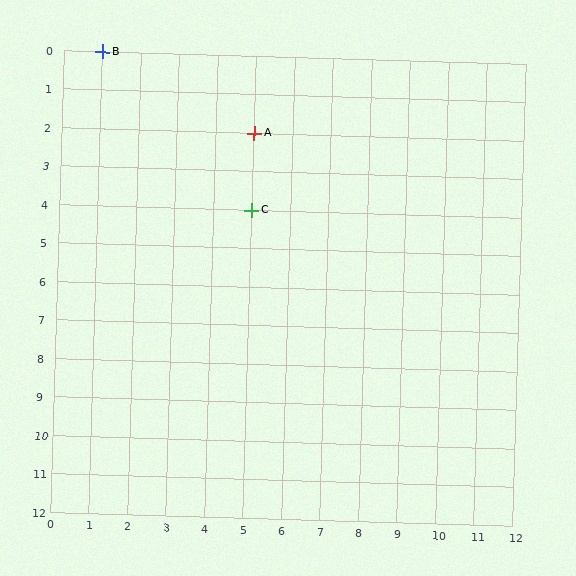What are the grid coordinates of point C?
Point C is at grid coordinates (5, 4).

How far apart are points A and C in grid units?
Points A and C are 2 rows apart.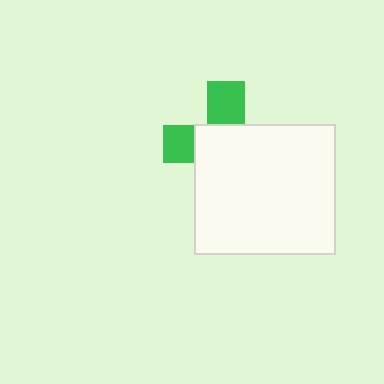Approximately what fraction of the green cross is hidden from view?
Roughly 66% of the green cross is hidden behind the white rectangle.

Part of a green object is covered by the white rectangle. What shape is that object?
It is a cross.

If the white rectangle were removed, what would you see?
You would see the complete green cross.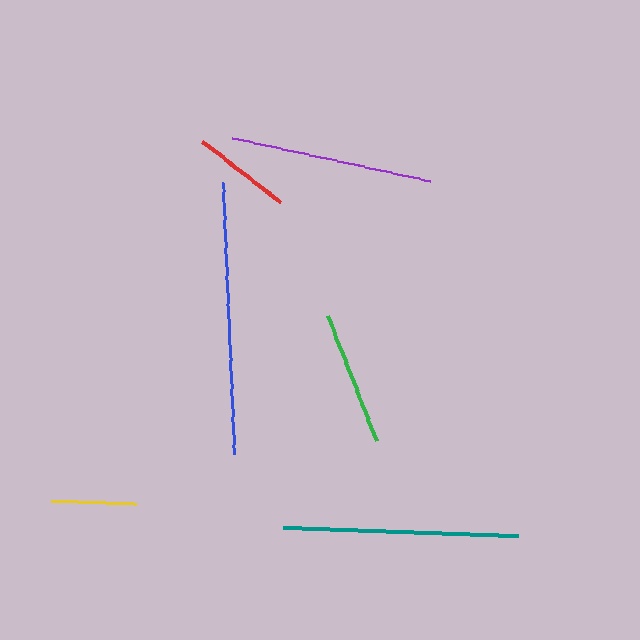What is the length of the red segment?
The red segment is approximately 98 pixels long.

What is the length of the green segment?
The green segment is approximately 134 pixels long.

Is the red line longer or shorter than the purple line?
The purple line is longer than the red line.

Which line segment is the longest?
The blue line is the longest at approximately 272 pixels.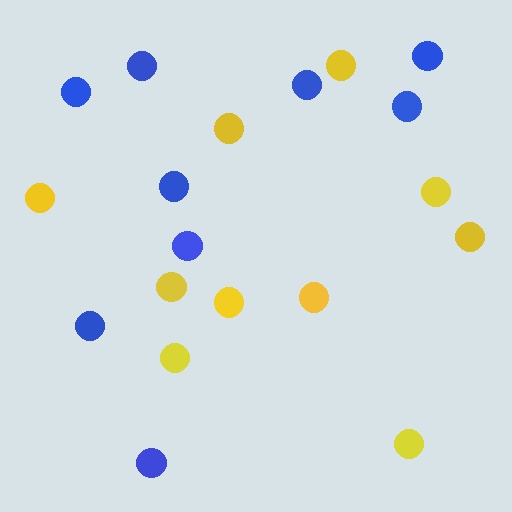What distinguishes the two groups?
There are 2 groups: one group of blue circles (9) and one group of yellow circles (10).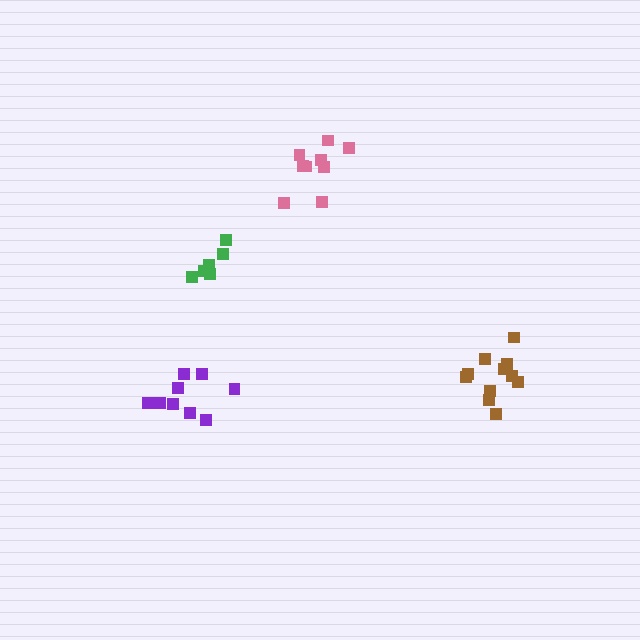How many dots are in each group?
Group 1: 9 dots, Group 2: 11 dots, Group 3: 9 dots, Group 4: 6 dots (35 total).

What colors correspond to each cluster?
The clusters are colored: pink, brown, purple, green.